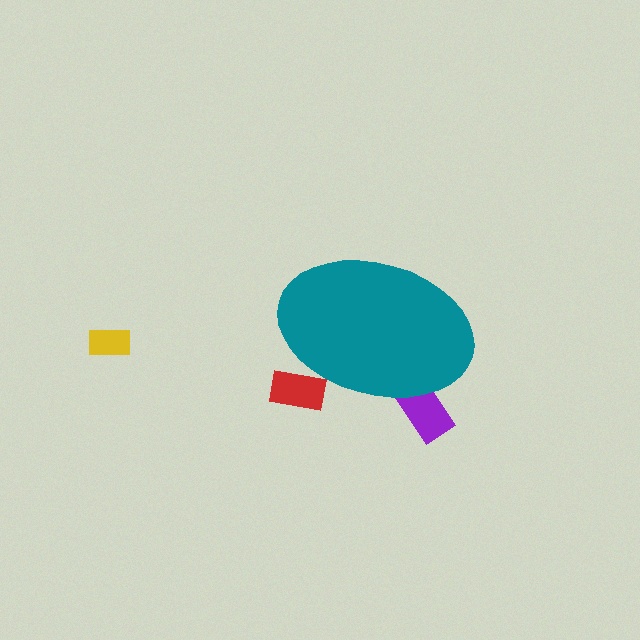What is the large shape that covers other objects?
A teal ellipse.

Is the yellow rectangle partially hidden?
No, the yellow rectangle is fully visible.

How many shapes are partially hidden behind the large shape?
2 shapes are partially hidden.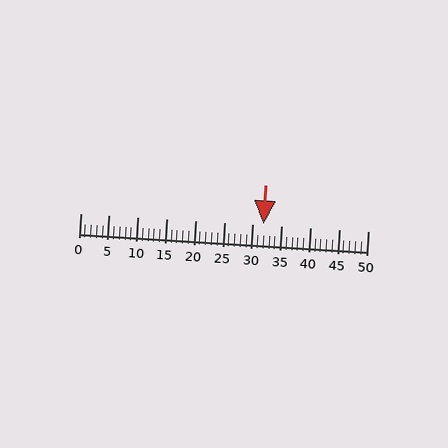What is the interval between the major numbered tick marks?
The major tick marks are spaced 5 units apart.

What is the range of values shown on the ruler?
The ruler shows values from 0 to 50.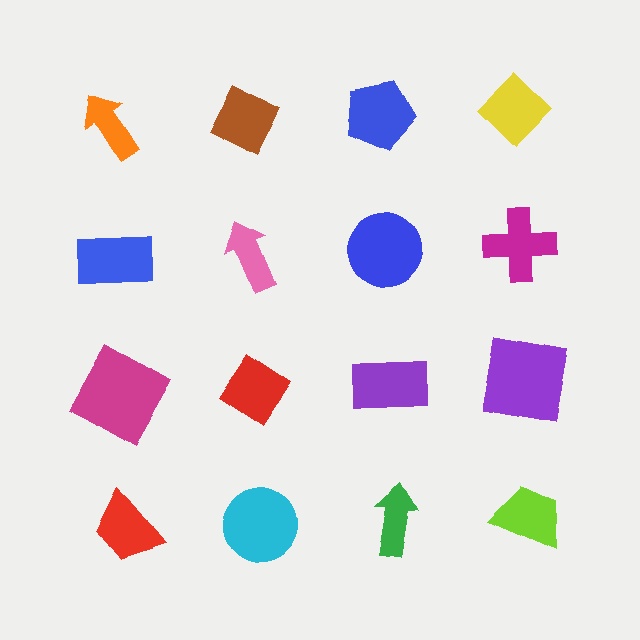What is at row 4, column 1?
A red trapezoid.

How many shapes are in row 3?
4 shapes.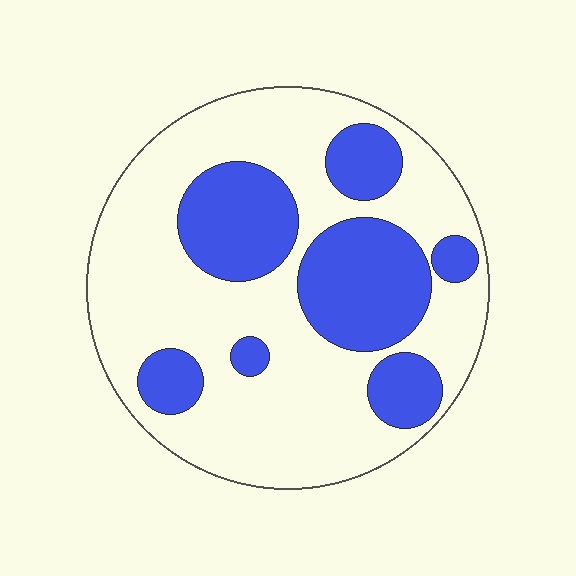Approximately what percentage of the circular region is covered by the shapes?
Approximately 35%.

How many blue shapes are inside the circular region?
7.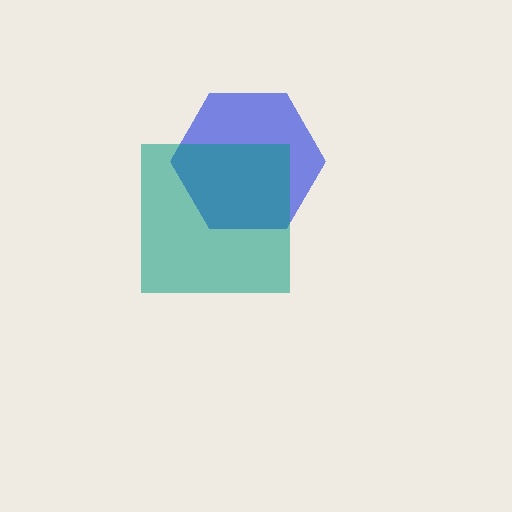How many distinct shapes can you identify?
There are 2 distinct shapes: a blue hexagon, a teal square.